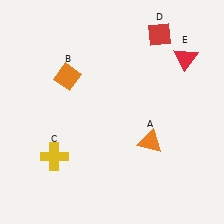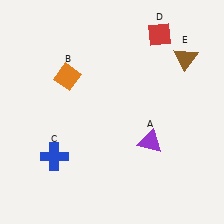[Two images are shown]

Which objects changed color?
A changed from orange to purple. C changed from yellow to blue. E changed from red to brown.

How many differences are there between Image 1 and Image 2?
There are 3 differences between the two images.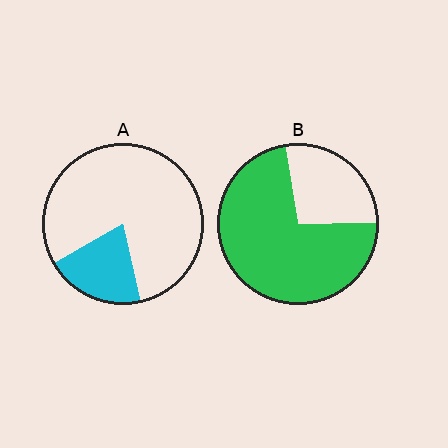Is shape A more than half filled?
No.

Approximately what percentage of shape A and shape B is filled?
A is approximately 20% and B is approximately 75%.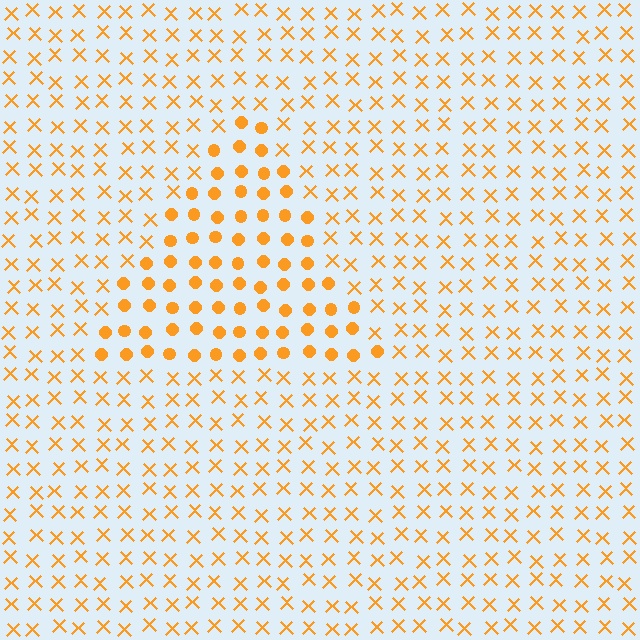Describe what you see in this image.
The image is filled with small orange elements arranged in a uniform grid. A triangle-shaped region contains circles, while the surrounding area contains X marks. The boundary is defined purely by the change in element shape.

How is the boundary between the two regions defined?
The boundary is defined by a change in element shape: circles inside vs. X marks outside. All elements share the same color and spacing.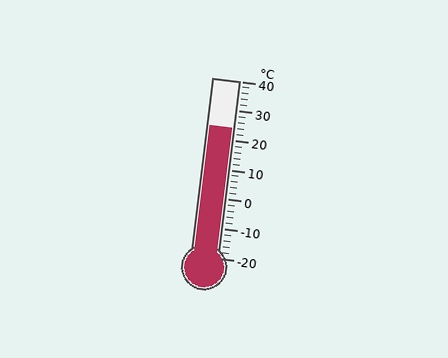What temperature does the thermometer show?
The thermometer shows approximately 24°C.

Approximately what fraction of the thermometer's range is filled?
The thermometer is filled to approximately 75% of its range.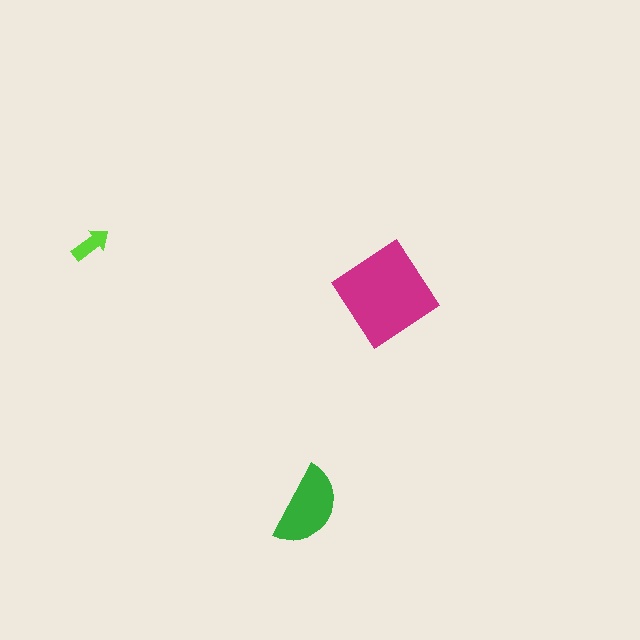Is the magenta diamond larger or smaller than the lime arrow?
Larger.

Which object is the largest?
The magenta diamond.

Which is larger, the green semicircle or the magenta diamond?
The magenta diamond.